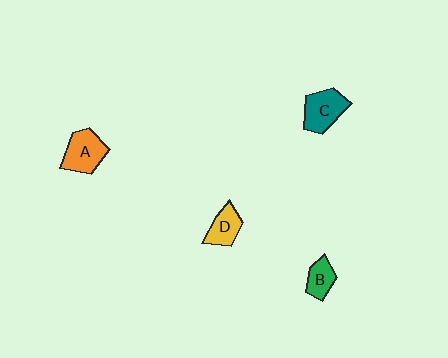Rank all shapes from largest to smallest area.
From largest to smallest: A (orange), C (teal), D (yellow), B (green).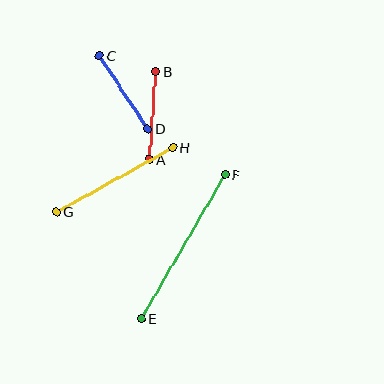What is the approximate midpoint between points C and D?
The midpoint is at approximately (124, 92) pixels.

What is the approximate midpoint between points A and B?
The midpoint is at approximately (153, 115) pixels.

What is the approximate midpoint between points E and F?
The midpoint is at approximately (183, 247) pixels.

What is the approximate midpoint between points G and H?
The midpoint is at approximately (115, 180) pixels.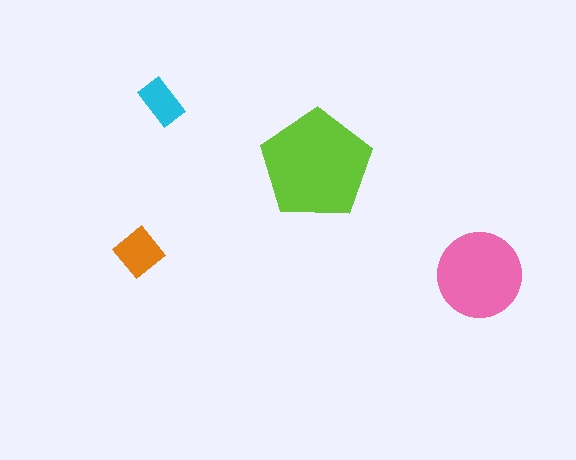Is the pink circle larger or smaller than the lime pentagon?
Smaller.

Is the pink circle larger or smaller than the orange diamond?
Larger.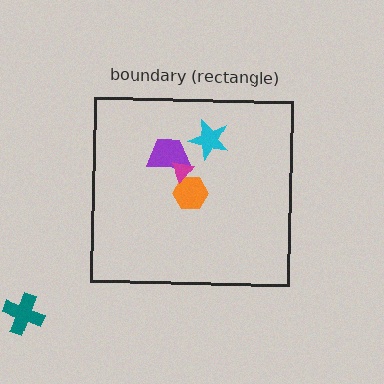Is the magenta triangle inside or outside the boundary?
Inside.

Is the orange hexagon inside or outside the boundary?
Inside.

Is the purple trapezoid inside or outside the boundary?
Inside.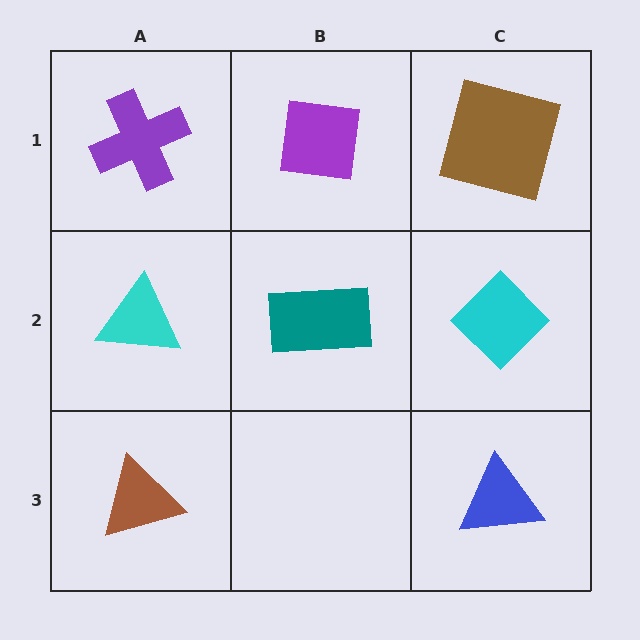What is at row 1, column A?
A purple cross.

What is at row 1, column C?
A brown square.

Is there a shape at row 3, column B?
No, that cell is empty.